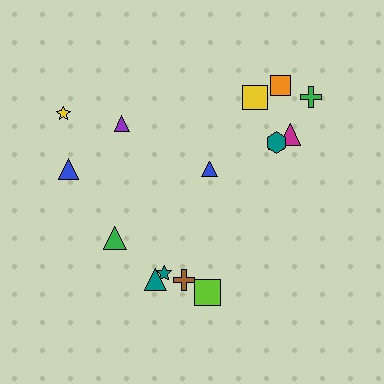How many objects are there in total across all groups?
There are 15 objects.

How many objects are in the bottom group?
There are 5 objects.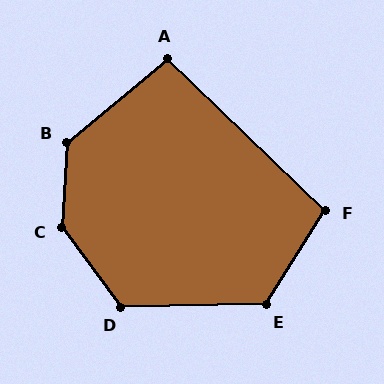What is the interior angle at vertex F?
Approximately 102 degrees (obtuse).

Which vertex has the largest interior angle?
C, at approximately 140 degrees.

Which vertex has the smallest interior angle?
A, at approximately 97 degrees.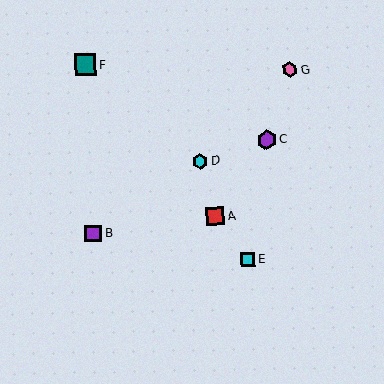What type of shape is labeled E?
Shape E is a cyan square.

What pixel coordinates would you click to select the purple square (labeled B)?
Click at (93, 233) to select the purple square B.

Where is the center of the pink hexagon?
The center of the pink hexagon is at (290, 70).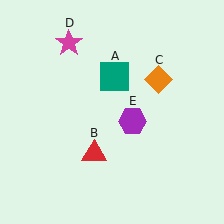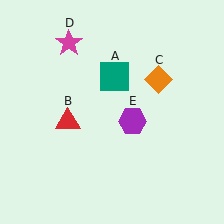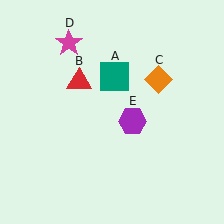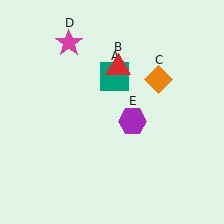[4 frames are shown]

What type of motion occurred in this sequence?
The red triangle (object B) rotated clockwise around the center of the scene.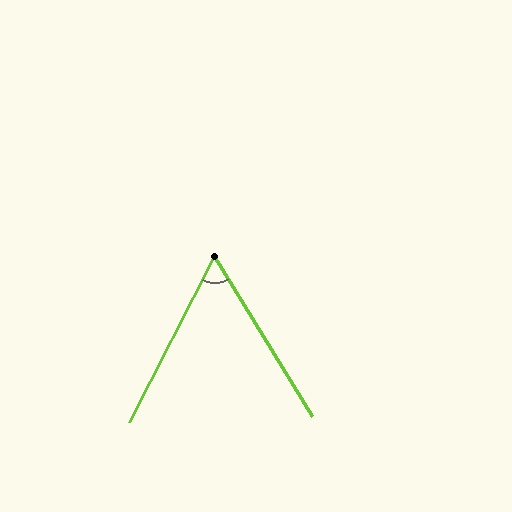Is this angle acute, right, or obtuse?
It is acute.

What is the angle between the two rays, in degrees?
Approximately 59 degrees.